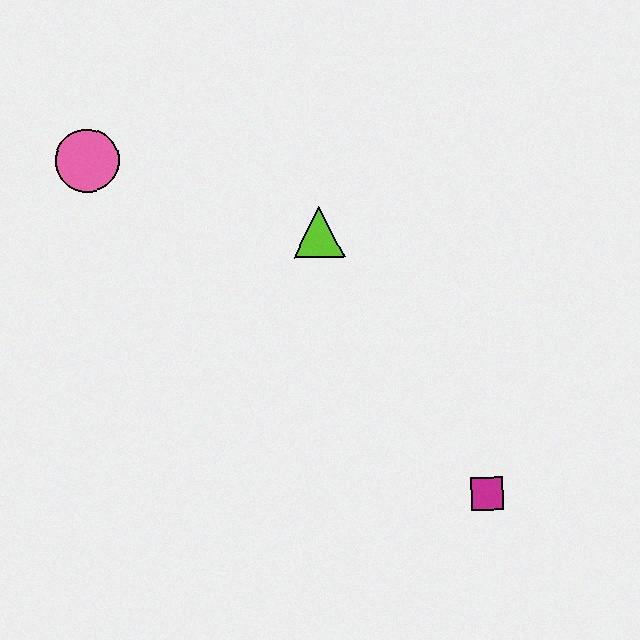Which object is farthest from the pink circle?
The magenta square is farthest from the pink circle.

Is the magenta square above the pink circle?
No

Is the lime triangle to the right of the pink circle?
Yes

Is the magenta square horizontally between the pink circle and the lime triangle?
No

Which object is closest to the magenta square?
The lime triangle is closest to the magenta square.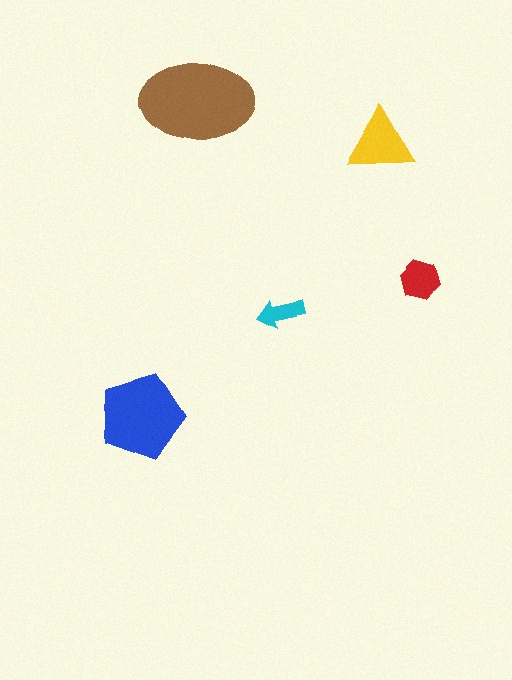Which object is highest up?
The brown ellipse is topmost.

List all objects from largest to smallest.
The brown ellipse, the blue pentagon, the yellow triangle, the red hexagon, the cyan arrow.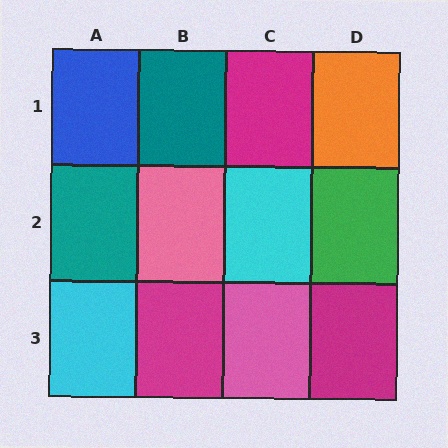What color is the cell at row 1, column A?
Blue.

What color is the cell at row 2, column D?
Green.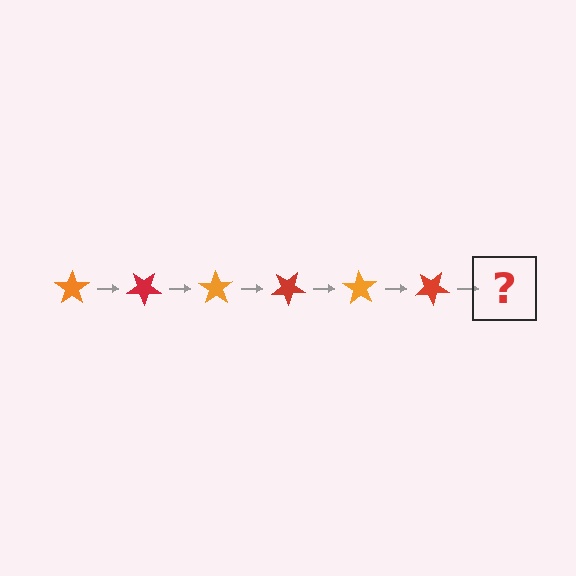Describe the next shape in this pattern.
It should be an orange star, rotated 210 degrees from the start.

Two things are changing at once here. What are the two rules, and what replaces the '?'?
The two rules are that it rotates 35 degrees each step and the color cycles through orange and red. The '?' should be an orange star, rotated 210 degrees from the start.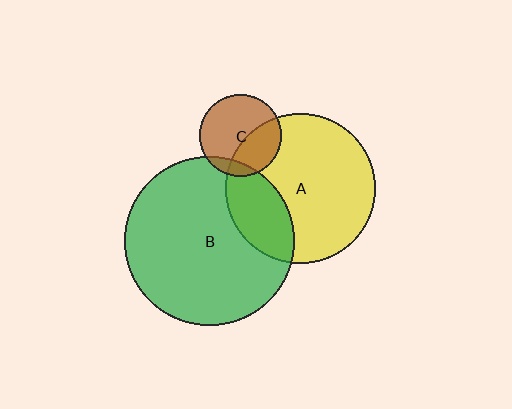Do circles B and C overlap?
Yes.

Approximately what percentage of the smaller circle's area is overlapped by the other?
Approximately 10%.